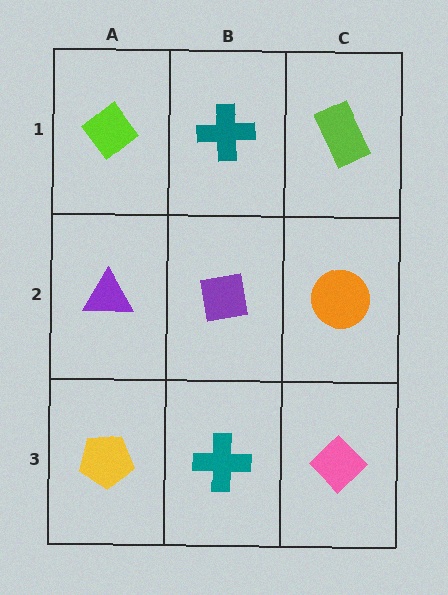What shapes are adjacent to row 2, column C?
A lime rectangle (row 1, column C), a pink diamond (row 3, column C), a purple square (row 2, column B).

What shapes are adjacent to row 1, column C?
An orange circle (row 2, column C), a teal cross (row 1, column B).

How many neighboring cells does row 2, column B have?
4.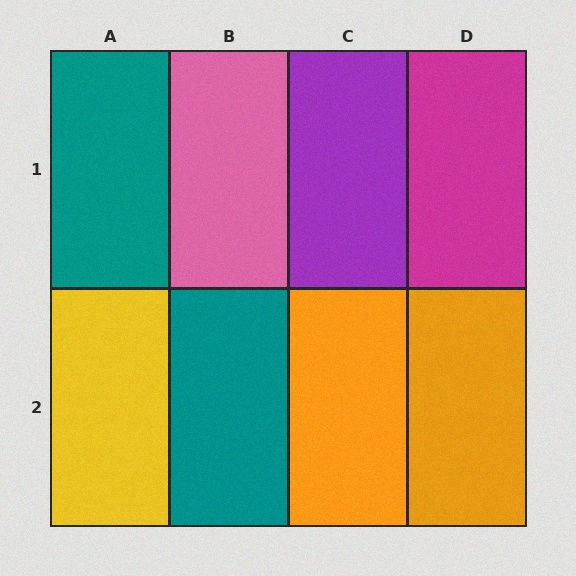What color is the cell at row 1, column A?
Teal.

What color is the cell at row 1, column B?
Pink.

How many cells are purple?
1 cell is purple.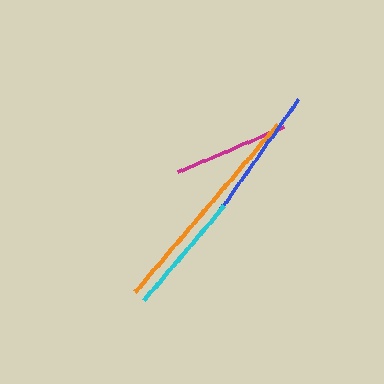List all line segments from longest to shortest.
From longest to shortest: orange, blue, cyan, magenta.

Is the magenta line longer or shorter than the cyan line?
The cyan line is longer than the magenta line.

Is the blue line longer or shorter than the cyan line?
The blue line is longer than the cyan line.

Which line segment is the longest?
The orange line is the longest at approximately 220 pixels.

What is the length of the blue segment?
The blue segment is approximately 143 pixels long.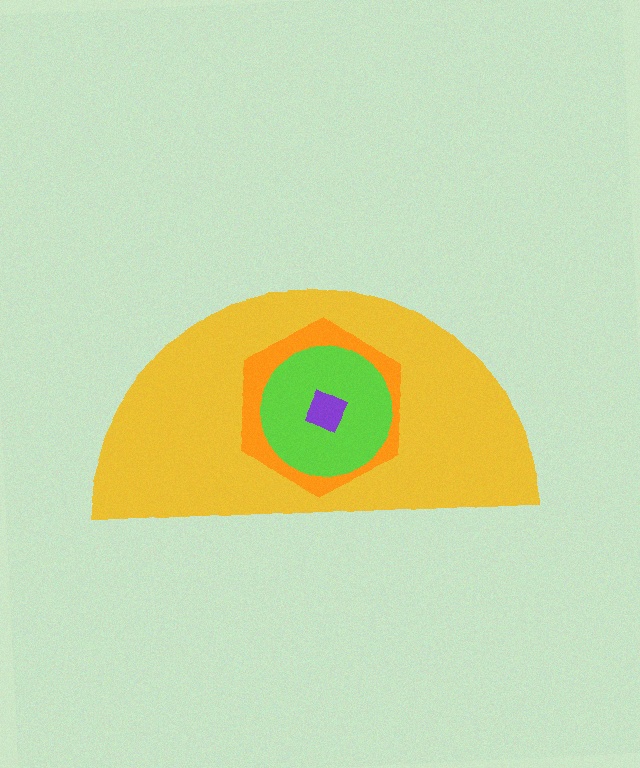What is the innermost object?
The purple square.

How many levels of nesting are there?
4.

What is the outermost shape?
The yellow semicircle.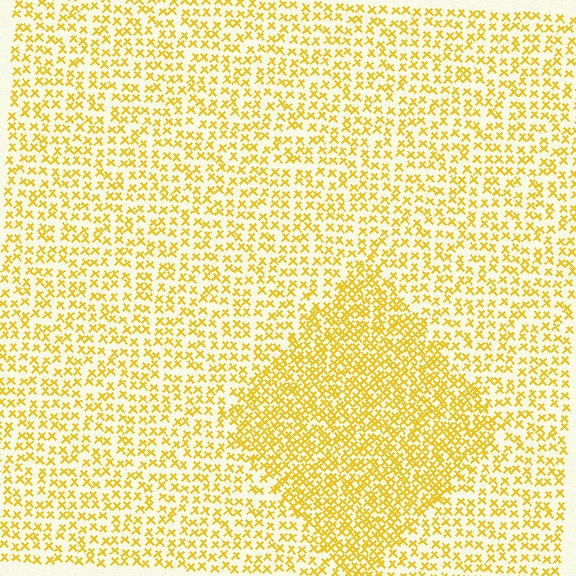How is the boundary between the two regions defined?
The boundary is defined by a change in element density (approximately 1.9x ratio). All elements are the same color, size, and shape.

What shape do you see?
I see a diamond.